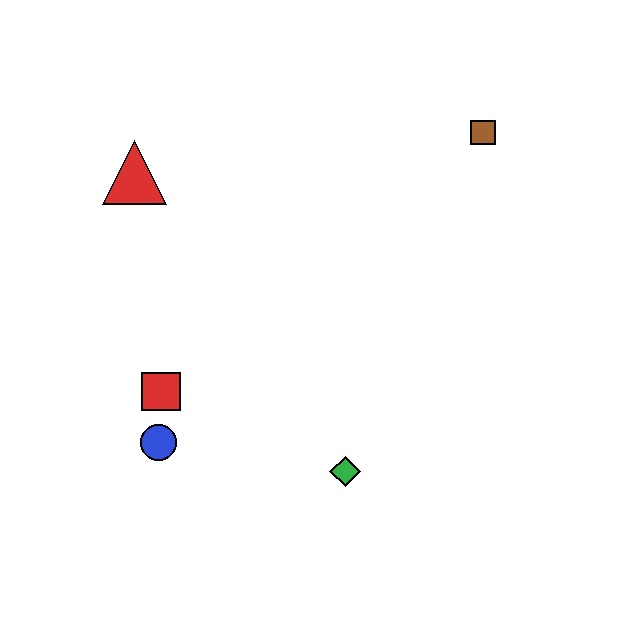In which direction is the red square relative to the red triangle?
The red square is below the red triangle.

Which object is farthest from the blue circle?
The brown square is farthest from the blue circle.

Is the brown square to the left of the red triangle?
No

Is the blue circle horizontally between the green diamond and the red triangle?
Yes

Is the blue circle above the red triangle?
No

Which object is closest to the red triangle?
The red square is closest to the red triangle.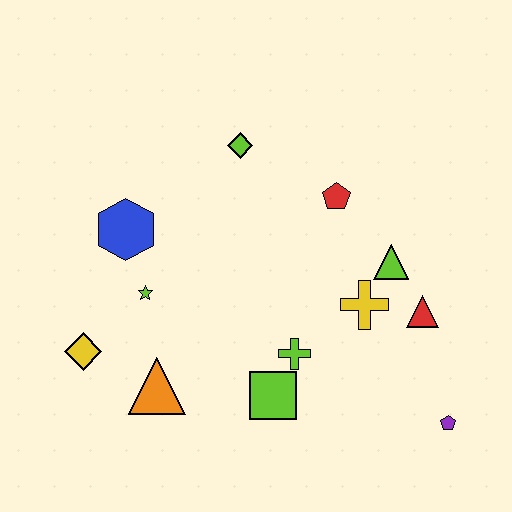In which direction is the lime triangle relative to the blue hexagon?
The lime triangle is to the right of the blue hexagon.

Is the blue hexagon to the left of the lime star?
Yes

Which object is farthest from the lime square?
The lime diamond is farthest from the lime square.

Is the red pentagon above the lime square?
Yes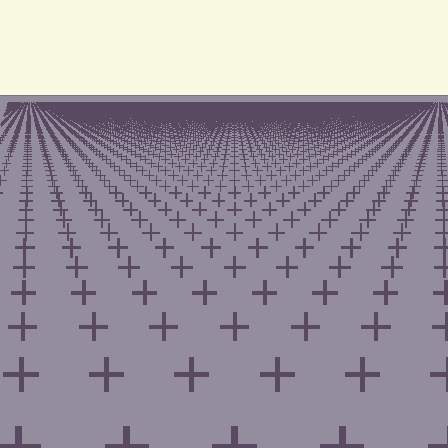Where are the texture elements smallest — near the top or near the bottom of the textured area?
Near the top.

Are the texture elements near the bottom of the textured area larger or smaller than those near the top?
Larger. Near the bottom, elements are closer to the viewer and appear at a bigger on-screen size.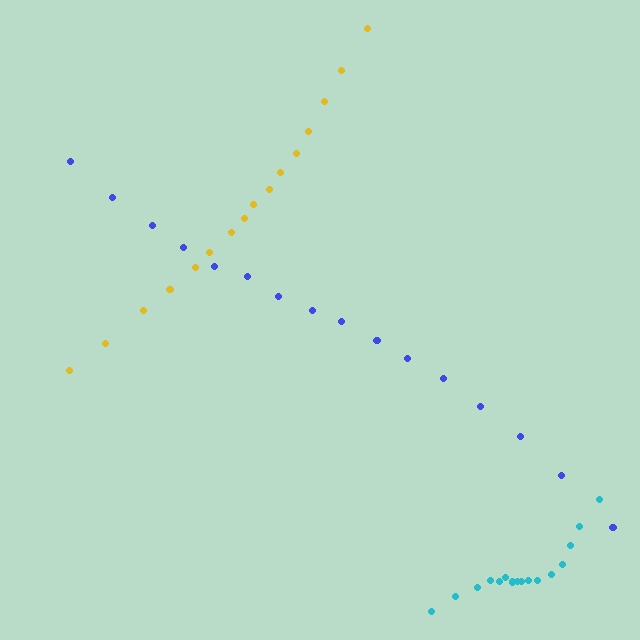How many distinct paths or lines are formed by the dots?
There are 3 distinct paths.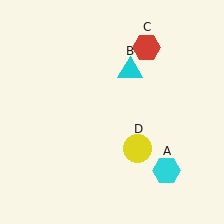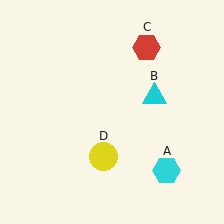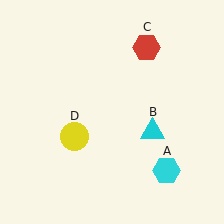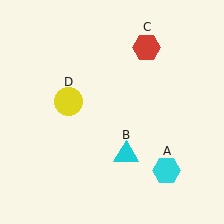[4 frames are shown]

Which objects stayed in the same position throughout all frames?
Cyan hexagon (object A) and red hexagon (object C) remained stationary.